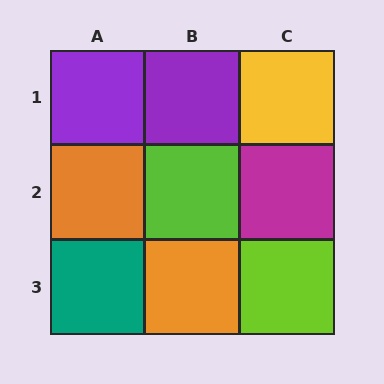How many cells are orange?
2 cells are orange.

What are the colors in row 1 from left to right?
Purple, purple, yellow.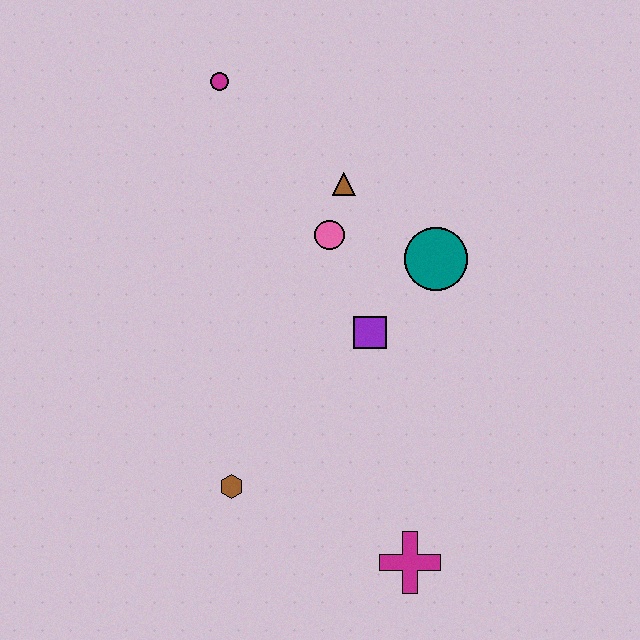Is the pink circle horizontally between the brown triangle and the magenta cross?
No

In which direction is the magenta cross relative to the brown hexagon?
The magenta cross is to the right of the brown hexagon.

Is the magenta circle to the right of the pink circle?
No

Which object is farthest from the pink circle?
The magenta cross is farthest from the pink circle.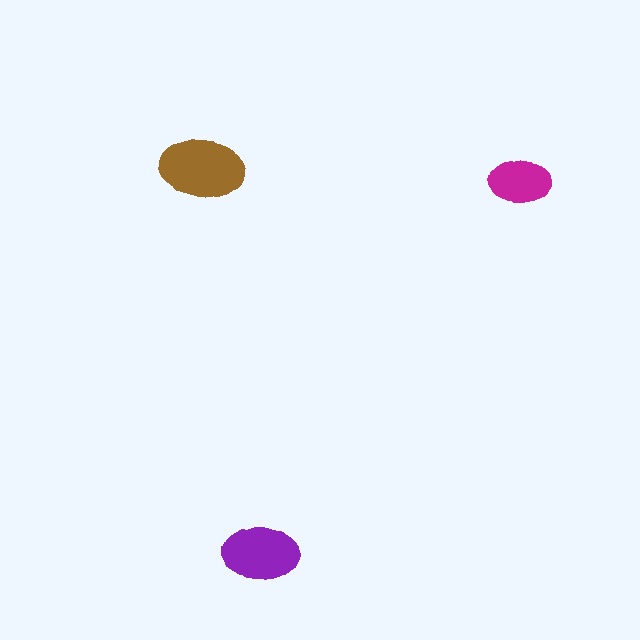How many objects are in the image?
There are 3 objects in the image.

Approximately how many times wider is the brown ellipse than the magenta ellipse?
About 1.5 times wider.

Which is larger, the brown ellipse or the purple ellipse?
The brown one.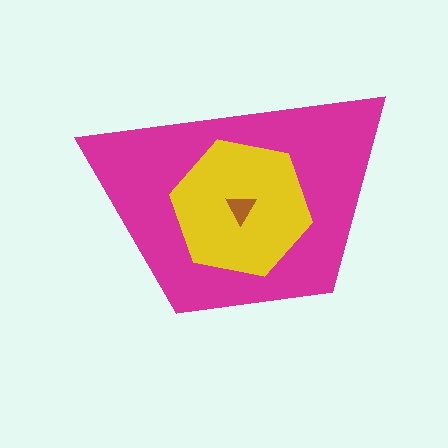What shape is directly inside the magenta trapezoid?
The yellow hexagon.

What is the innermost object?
The brown triangle.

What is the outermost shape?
The magenta trapezoid.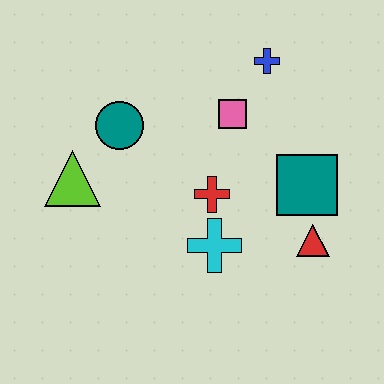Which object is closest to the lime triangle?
The teal circle is closest to the lime triangle.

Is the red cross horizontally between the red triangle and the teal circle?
Yes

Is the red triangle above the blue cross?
No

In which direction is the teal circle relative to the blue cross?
The teal circle is to the left of the blue cross.